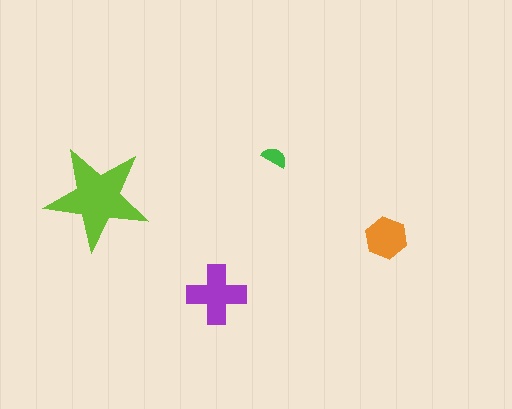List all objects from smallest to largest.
The green semicircle, the orange hexagon, the purple cross, the lime star.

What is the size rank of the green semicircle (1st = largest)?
4th.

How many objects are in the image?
There are 4 objects in the image.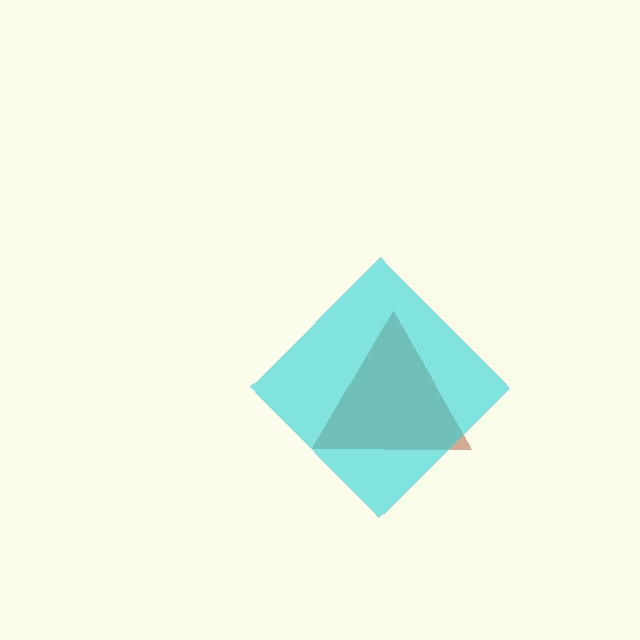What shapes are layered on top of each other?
The layered shapes are: a brown triangle, a cyan diamond.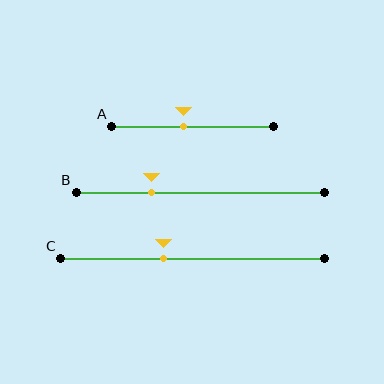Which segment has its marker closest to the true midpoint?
Segment A has its marker closest to the true midpoint.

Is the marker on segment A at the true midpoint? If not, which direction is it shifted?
No, the marker on segment A is shifted to the left by about 5% of the segment length.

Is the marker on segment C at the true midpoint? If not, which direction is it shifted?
No, the marker on segment C is shifted to the left by about 11% of the segment length.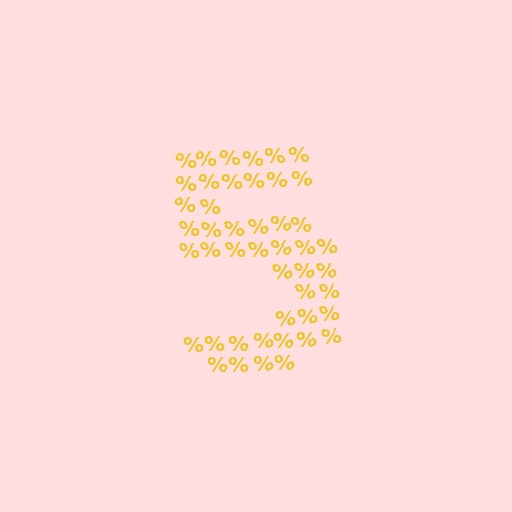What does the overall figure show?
The overall figure shows the digit 5.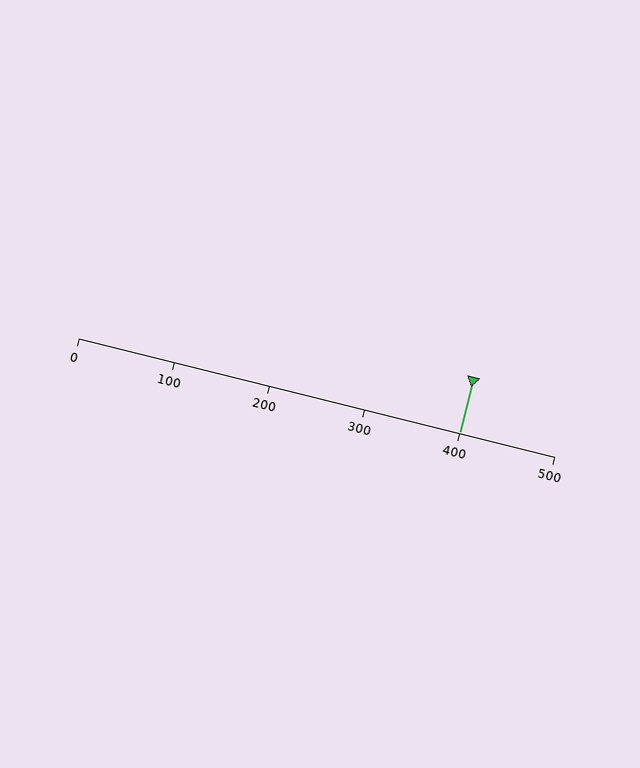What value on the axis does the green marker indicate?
The marker indicates approximately 400.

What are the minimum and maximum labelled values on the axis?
The axis runs from 0 to 500.